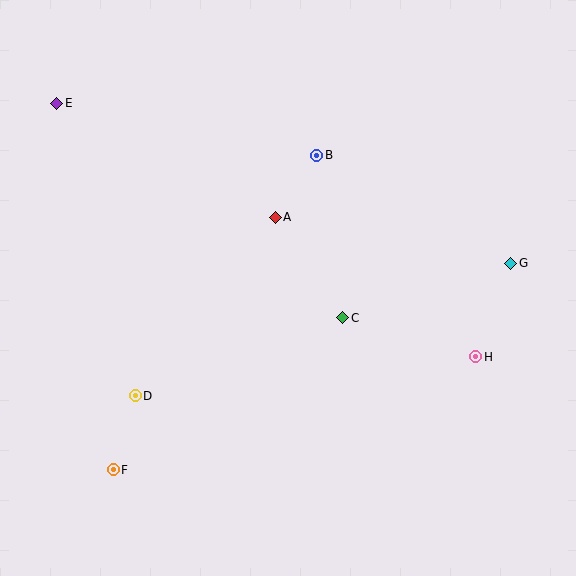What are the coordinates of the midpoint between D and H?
The midpoint between D and H is at (306, 376).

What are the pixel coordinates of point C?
Point C is at (343, 318).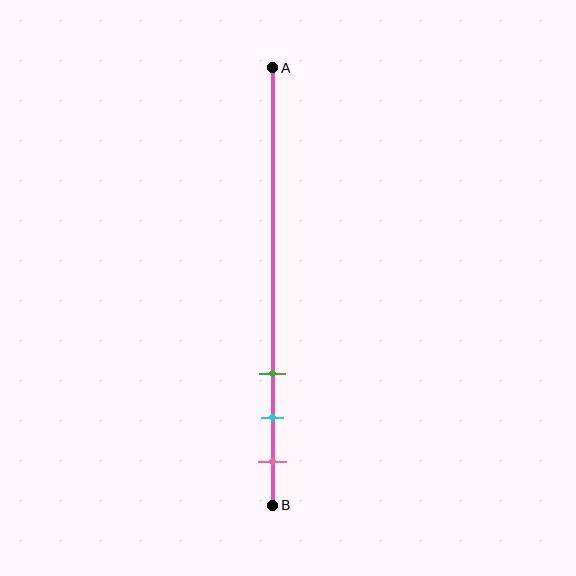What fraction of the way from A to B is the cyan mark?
The cyan mark is approximately 80% (0.8) of the way from A to B.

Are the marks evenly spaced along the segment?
Yes, the marks are approximately evenly spaced.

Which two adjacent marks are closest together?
The cyan and pink marks are the closest adjacent pair.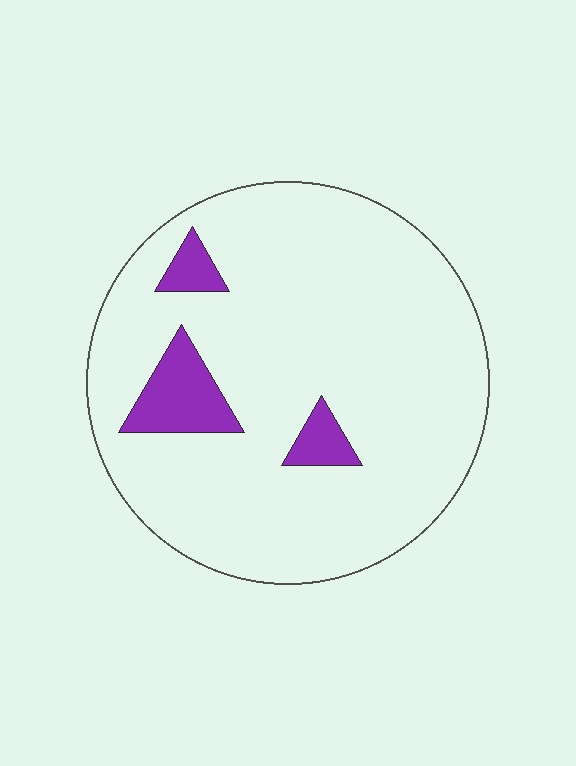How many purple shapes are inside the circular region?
3.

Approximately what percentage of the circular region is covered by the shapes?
Approximately 10%.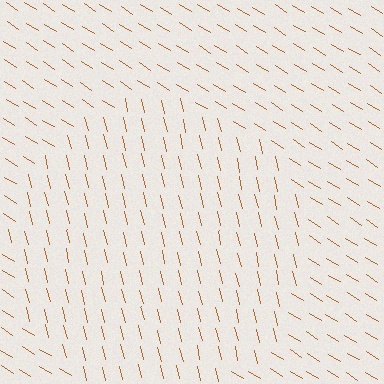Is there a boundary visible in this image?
Yes, there is a texture boundary formed by a change in line orientation.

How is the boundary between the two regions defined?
The boundary is defined purely by a change in line orientation (approximately 45 degrees difference). All lines are the same color and thickness.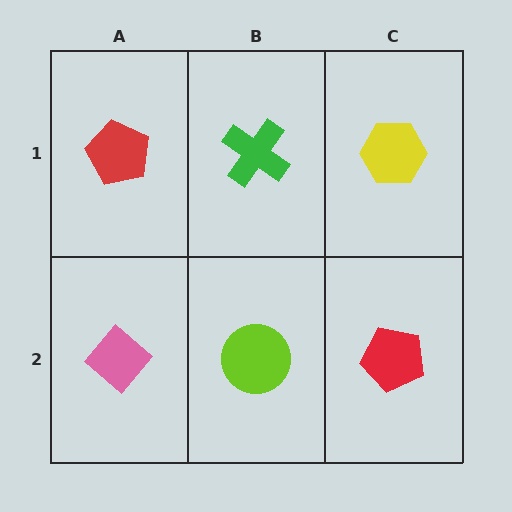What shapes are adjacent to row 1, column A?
A pink diamond (row 2, column A), a green cross (row 1, column B).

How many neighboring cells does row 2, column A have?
2.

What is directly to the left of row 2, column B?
A pink diamond.